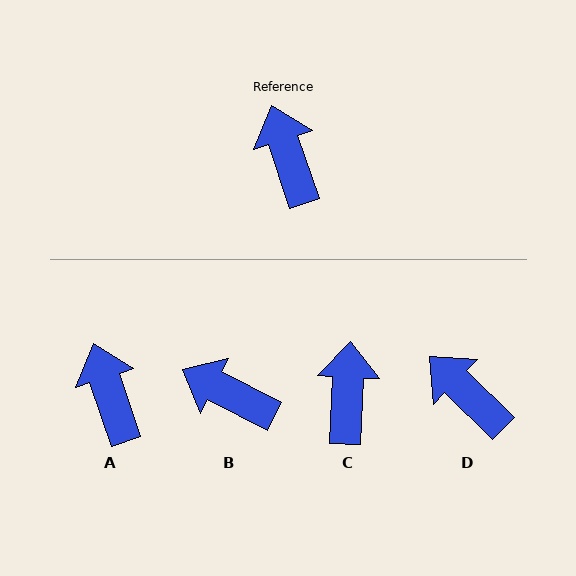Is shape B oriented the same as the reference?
No, it is off by about 44 degrees.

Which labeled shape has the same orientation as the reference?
A.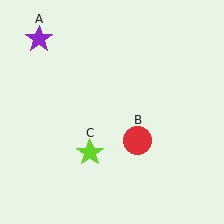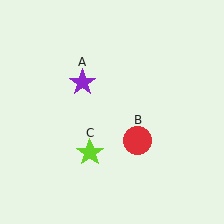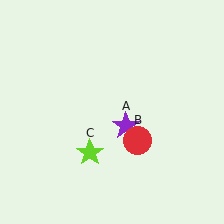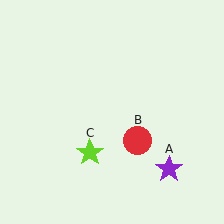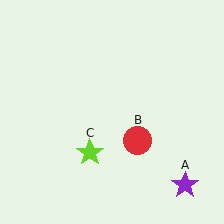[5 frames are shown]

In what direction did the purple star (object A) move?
The purple star (object A) moved down and to the right.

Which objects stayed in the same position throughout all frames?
Red circle (object B) and lime star (object C) remained stationary.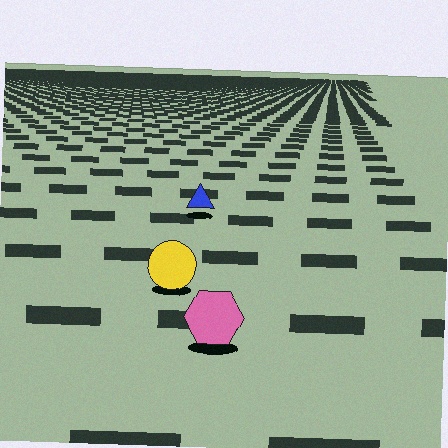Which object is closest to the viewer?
The pink hexagon is closest. The texture marks near it are larger and more spread out.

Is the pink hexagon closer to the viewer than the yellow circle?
Yes. The pink hexagon is closer — you can tell from the texture gradient: the ground texture is coarser near it.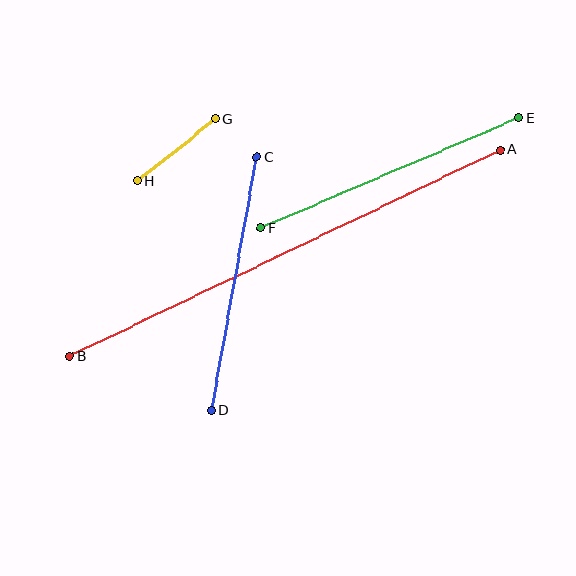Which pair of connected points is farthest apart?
Points A and B are farthest apart.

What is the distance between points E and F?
The distance is approximately 281 pixels.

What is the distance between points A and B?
The distance is approximately 477 pixels.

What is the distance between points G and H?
The distance is approximately 100 pixels.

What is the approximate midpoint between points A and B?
The midpoint is at approximately (285, 253) pixels.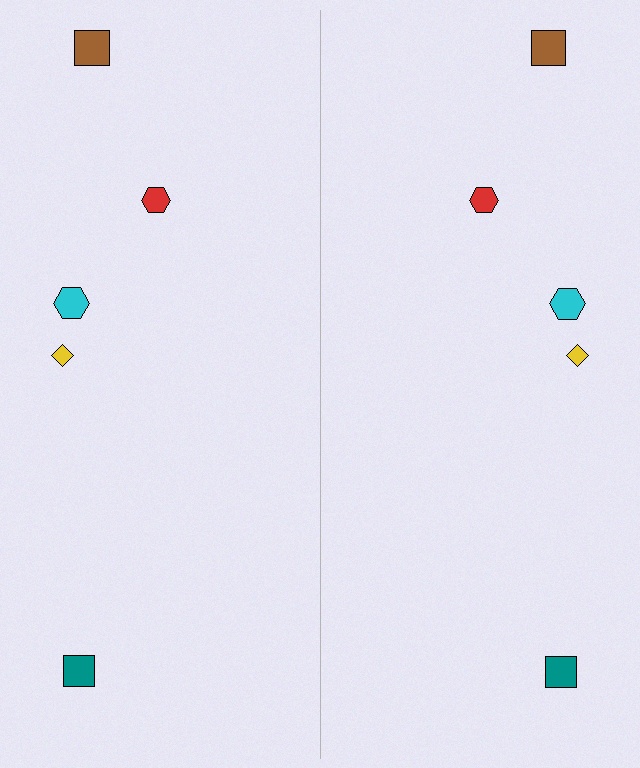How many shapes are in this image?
There are 10 shapes in this image.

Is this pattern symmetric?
Yes, this pattern has bilateral (reflection) symmetry.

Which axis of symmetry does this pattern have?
The pattern has a vertical axis of symmetry running through the center of the image.